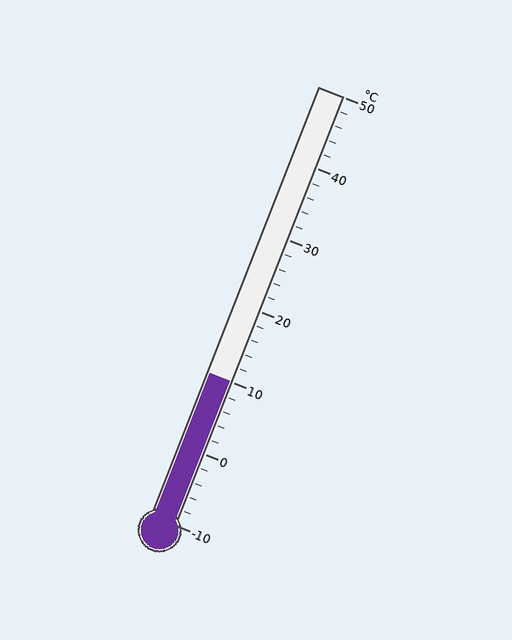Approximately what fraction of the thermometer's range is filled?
The thermometer is filled to approximately 35% of its range.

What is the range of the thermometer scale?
The thermometer scale ranges from -10°C to 50°C.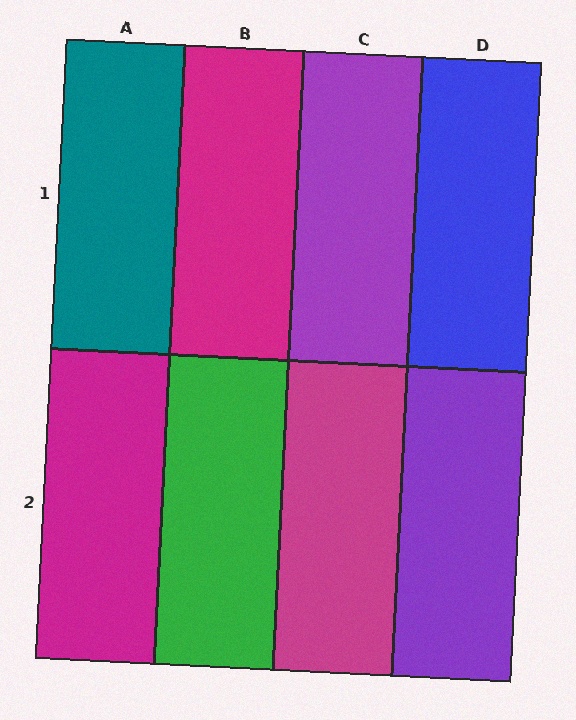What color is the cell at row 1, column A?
Teal.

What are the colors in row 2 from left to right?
Magenta, green, magenta, purple.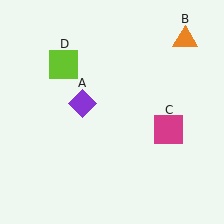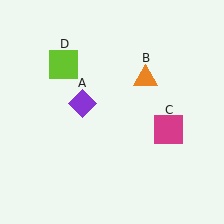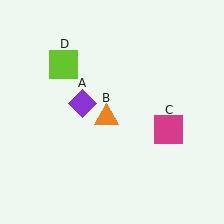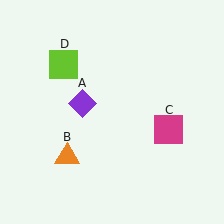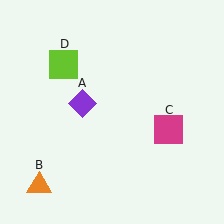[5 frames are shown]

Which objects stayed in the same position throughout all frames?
Purple diamond (object A) and magenta square (object C) and lime square (object D) remained stationary.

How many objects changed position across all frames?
1 object changed position: orange triangle (object B).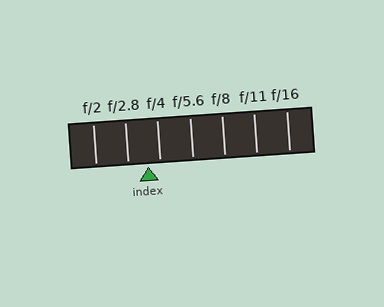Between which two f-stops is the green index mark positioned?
The index mark is between f/2.8 and f/4.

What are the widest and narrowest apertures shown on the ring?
The widest aperture shown is f/2 and the narrowest is f/16.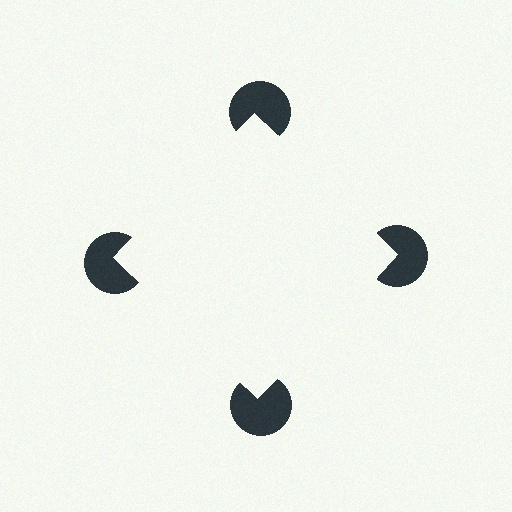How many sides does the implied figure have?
4 sides.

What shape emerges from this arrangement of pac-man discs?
An illusory square — its edges are inferred from the aligned wedge cuts in the pac-man discs, not physically drawn.